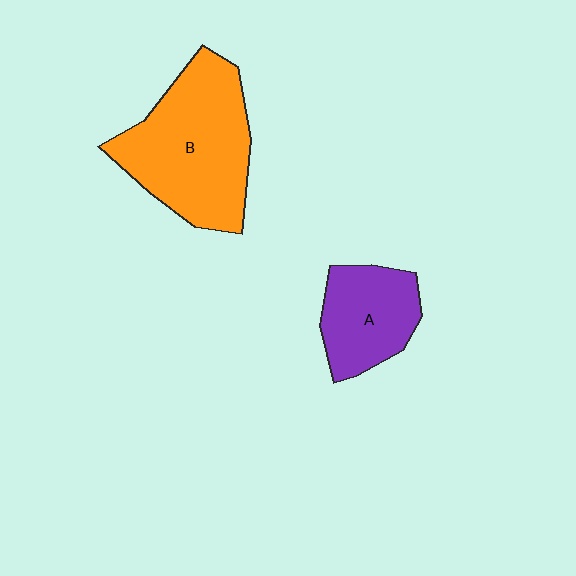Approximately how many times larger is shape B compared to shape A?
Approximately 1.8 times.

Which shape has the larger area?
Shape B (orange).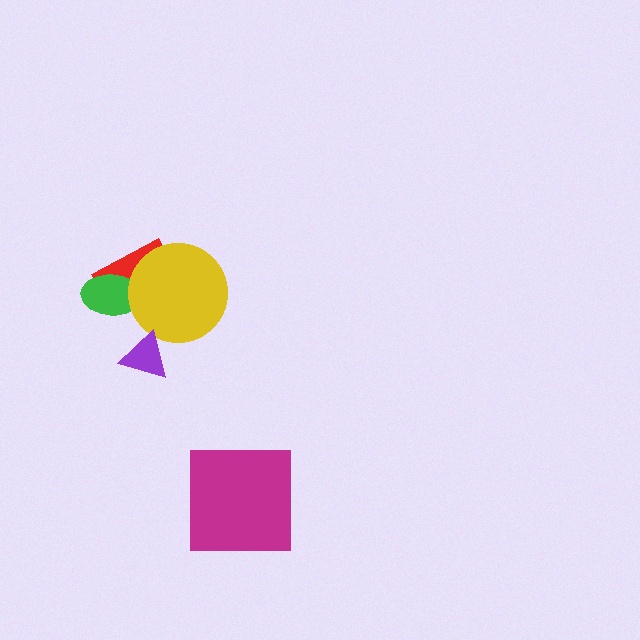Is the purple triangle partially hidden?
No, no other shape covers it.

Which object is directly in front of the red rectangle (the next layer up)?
The green ellipse is directly in front of the red rectangle.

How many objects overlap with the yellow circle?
2 objects overlap with the yellow circle.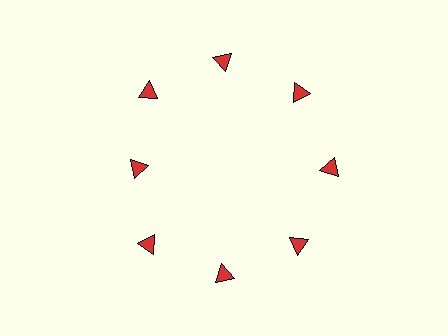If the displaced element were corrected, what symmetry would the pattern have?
It would have 8-fold rotational symmetry — the pattern would map onto itself every 45 degrees.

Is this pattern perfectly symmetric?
No. The 8 red triangles are arranged in a ring, but one element near the 9 o'clock position is pulled inward toward the center, breaking the 8-fold rotational symmetry.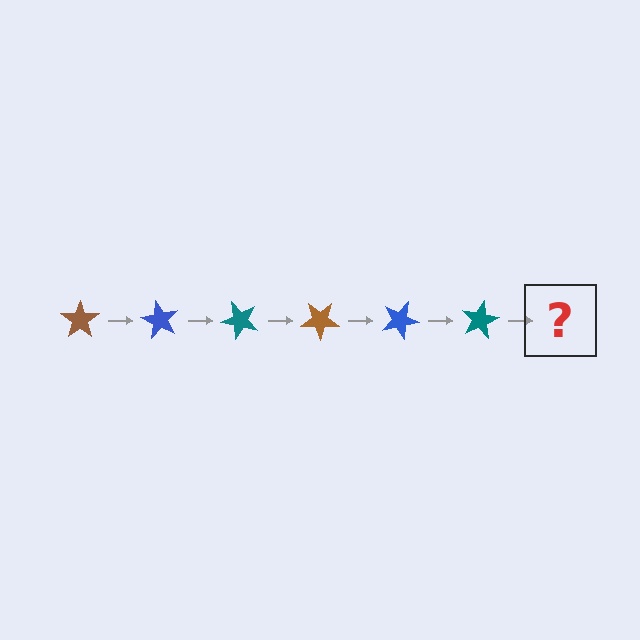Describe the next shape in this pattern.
It should be a brown star, rotated 360 degrees from the start.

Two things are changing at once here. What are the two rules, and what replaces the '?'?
The two rules are that it rotates 60 degrees each step and the color cycles through brown, blue, and teal. The '?' should be a brown star, rotated 360 degrees from the start.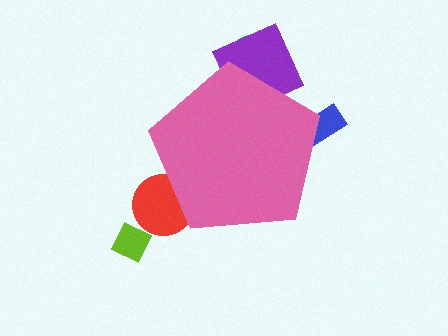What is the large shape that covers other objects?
A pink pentagon.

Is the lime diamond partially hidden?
No, the lime diamond is fully visible.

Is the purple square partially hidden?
Yes, the purple square is partially hidden behind the pink pentagon.